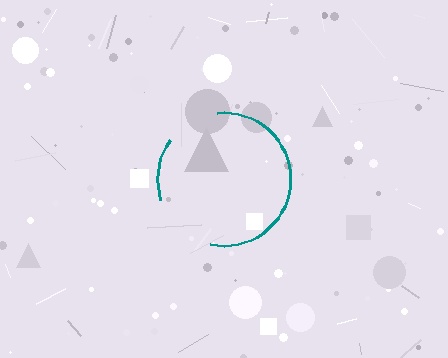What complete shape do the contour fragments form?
The contour fragments form a circle.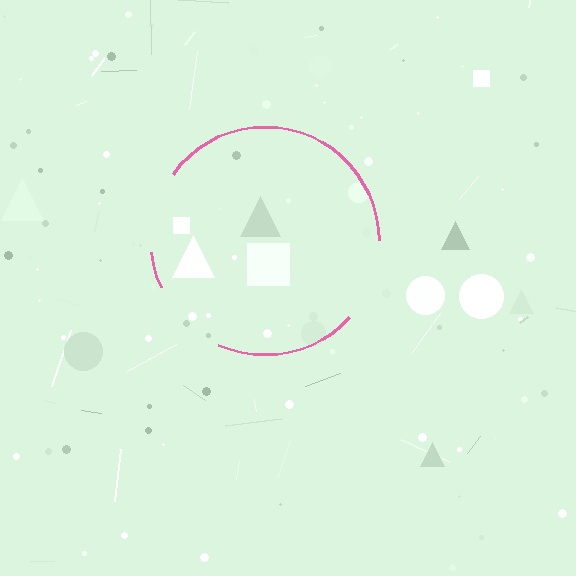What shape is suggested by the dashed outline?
The dashed outline suggests a circle.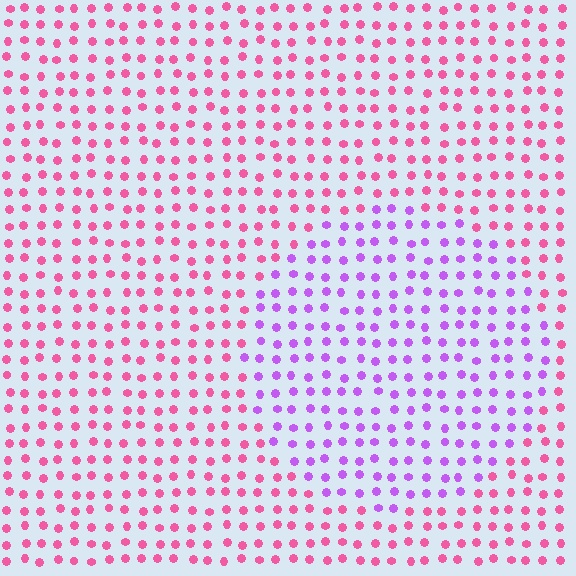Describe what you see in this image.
The image is filled with small pink elements in a uniform arrangement. A circle-shaped region is visible where the elements are tinted to a slightly different hue, forming a subtle color boundary.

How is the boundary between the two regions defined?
The boundary is defined purely by a slight shift in hue (about 49 degrees). Spacing, size, and orientation are identical on both sides.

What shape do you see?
I see a circle.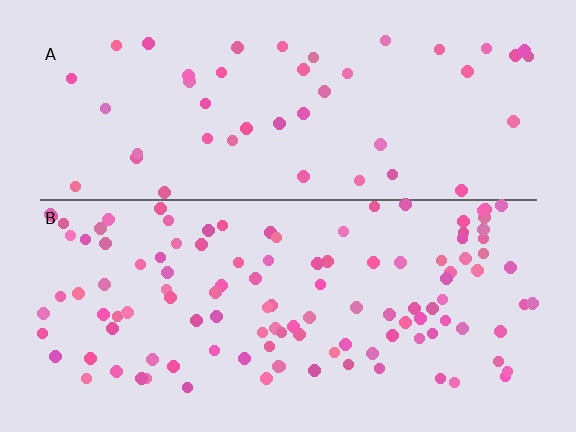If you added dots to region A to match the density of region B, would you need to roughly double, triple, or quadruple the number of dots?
Approximately triple.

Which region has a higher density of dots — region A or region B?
B (the bottom).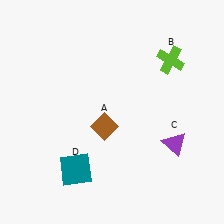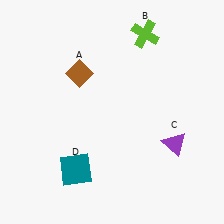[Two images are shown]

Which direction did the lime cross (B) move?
The lime cross (B) moved up.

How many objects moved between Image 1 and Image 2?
2 objects moved between the two images.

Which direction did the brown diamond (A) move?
The brown diamond (A) moved up.